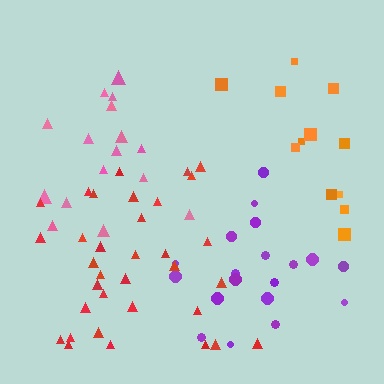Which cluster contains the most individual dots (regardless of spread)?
Red (34).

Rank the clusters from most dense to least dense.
red, purple, pink, orange.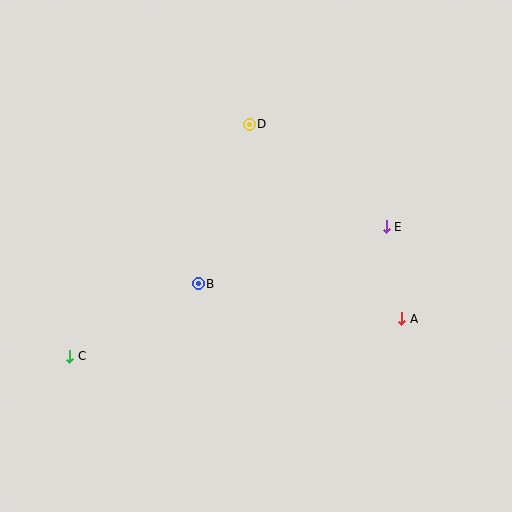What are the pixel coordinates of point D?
Point D is at (249, 124).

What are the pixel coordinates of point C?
Point C is at (70, 356).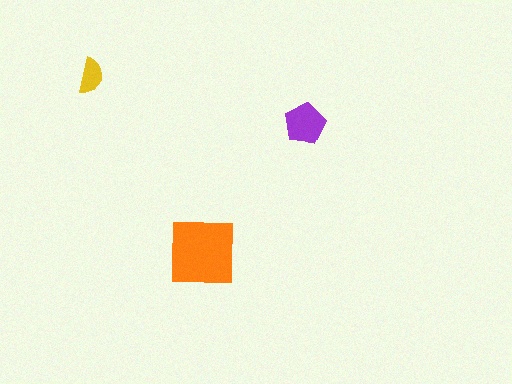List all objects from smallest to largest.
The yellow semicircle, the purple pentagon, the orange square.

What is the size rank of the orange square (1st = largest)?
1st.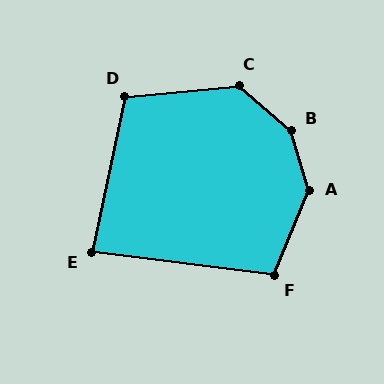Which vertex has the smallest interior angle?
E, at approximately 85 degrees.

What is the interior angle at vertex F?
Approximately 105 degrees (obtuse).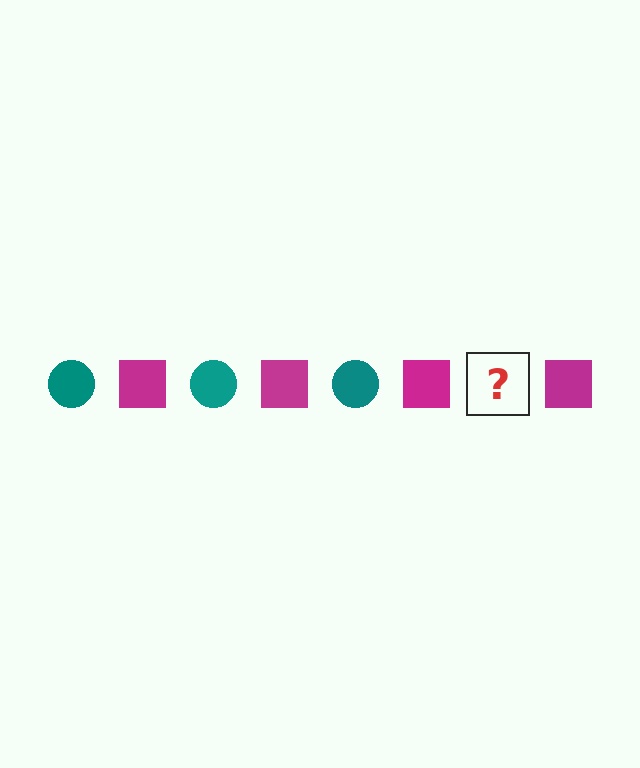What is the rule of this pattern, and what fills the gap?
The rule is that the pattern alternates between teal circle and magenta square. The gap should be filled with a teal circle.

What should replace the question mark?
The question mark should be replaced with a teal circle.